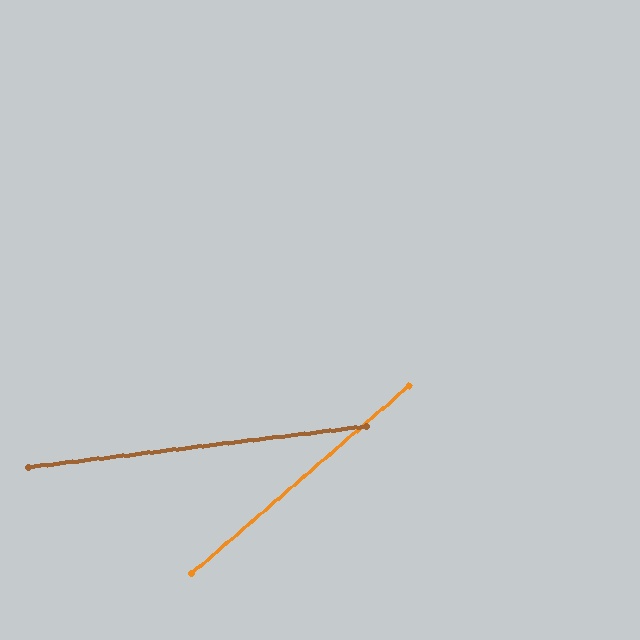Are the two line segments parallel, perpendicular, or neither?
Neither parallel nor perpendicular — they differ by about 34°.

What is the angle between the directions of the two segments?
Approximately 34 degrees.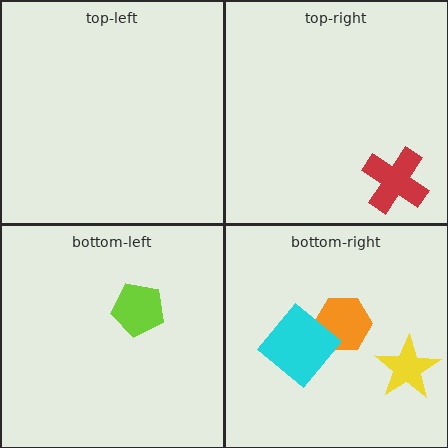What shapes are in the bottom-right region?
The orange hexagon, the yellow star, the cyan diamond.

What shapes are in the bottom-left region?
The lime pentagon.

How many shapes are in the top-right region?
1.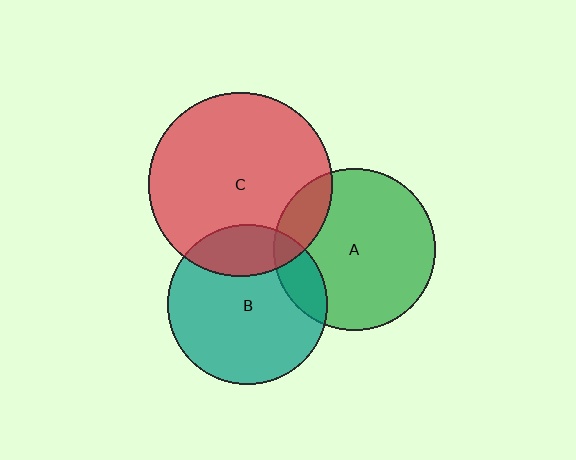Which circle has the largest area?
Circle C (red).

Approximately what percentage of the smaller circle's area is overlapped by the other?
Approximately 15%.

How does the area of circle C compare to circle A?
Approximately 1.3 times.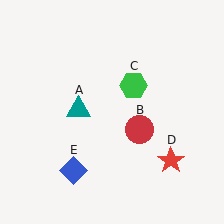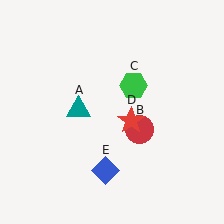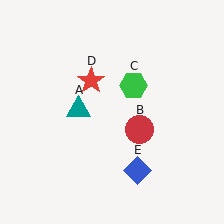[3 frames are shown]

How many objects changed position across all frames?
2 objects changed position: red star (object D), blue diamond (object E).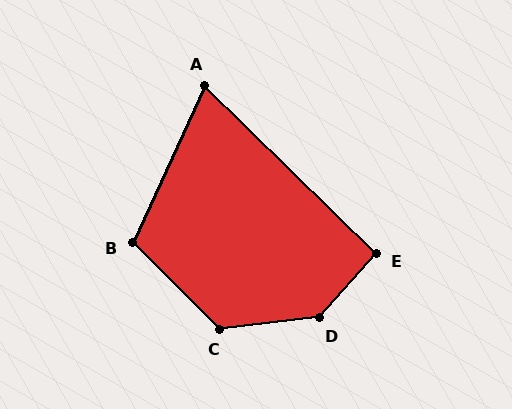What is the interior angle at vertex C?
Approximately 129 degrees (obtuse).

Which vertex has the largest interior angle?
D, at approximately 138 degrees.